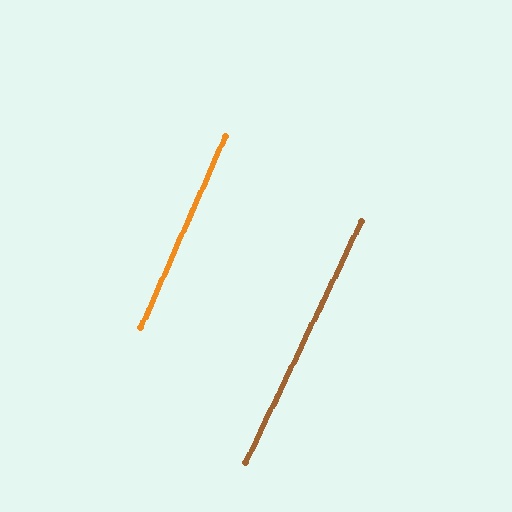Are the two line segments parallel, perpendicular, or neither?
Parallel — their directions differ by only 1.9°.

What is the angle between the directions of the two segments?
Approximately 2 degrees.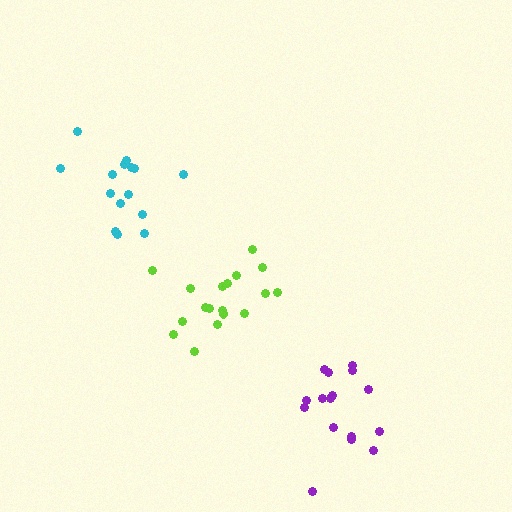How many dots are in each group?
Group 1: 16 dots, Group 2: 18 dots, Group 3: 15 dots (49 total).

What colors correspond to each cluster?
The clusters are colored: purple, lime, cyan.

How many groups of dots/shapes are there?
There are 3 groups.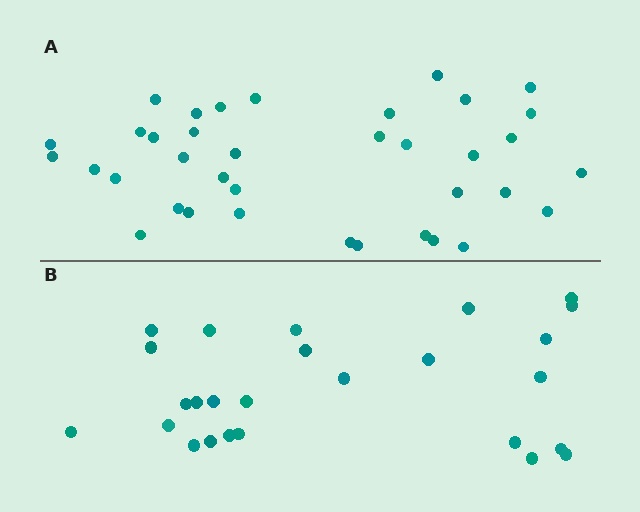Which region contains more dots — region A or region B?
Region A (the top region) has more dots.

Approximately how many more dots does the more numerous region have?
Region A has roughly 12 or so more dots than region B.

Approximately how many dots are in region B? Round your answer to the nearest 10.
About 30 dots. (The exact count is 26, which rounds to 30.)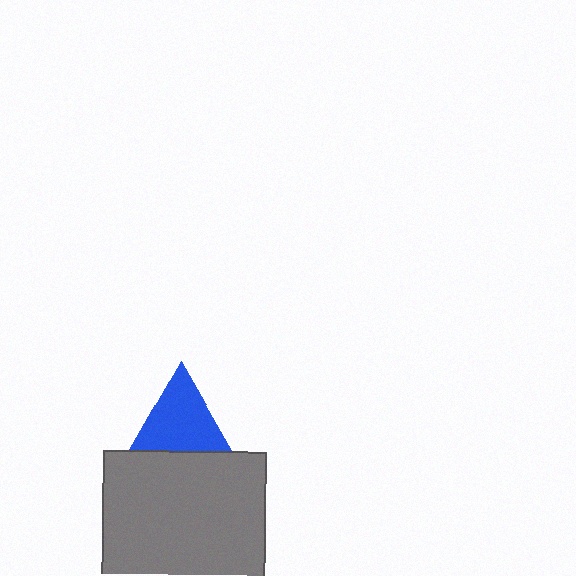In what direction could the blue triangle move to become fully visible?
The blue triangle could move up. That would shift it out from behind the gray square entirely.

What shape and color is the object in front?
The object in front is a gray square.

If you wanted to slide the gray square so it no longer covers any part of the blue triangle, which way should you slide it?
Slide it down — that is the most direct way to separate the two shapes.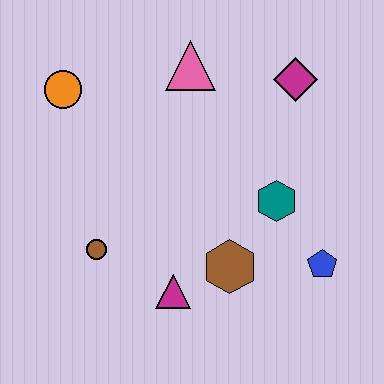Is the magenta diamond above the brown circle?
Yes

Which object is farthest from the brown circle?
The magenta diamond is farthest from the brown circle.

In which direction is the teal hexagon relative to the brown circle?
The teal hexagon is to the right of the brown circle.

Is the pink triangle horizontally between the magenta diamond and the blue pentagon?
No